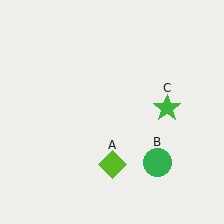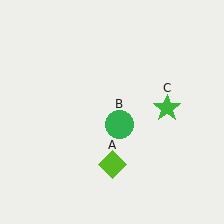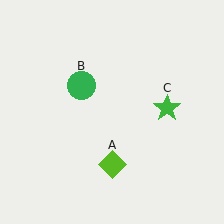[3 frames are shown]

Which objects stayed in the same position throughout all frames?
Lime diamond (object A) and green star (object C) remained stationary.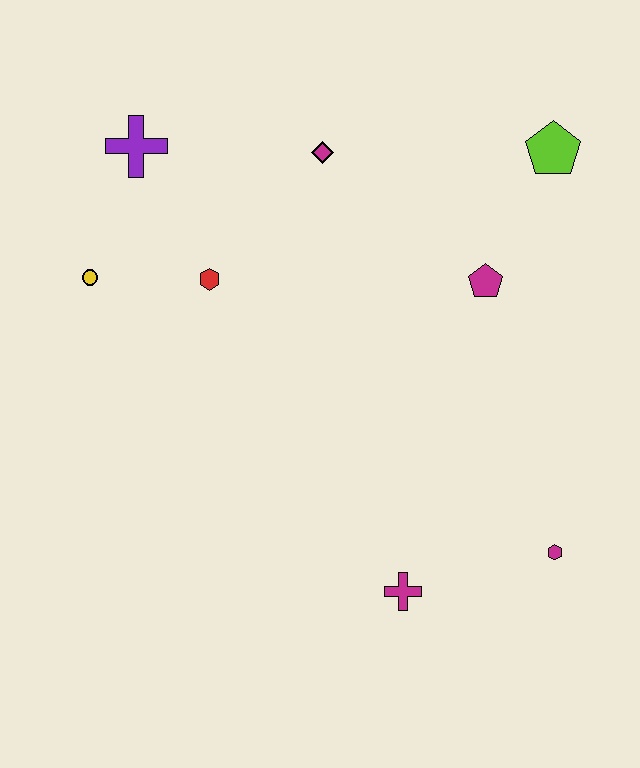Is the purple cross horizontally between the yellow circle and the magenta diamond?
Yes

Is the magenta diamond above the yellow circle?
Yes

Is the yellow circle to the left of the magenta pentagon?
Yes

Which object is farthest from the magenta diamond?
The magenta hexagon is farthest from the magenta diamond.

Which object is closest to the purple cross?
The yellow circle is closest to the purple cross.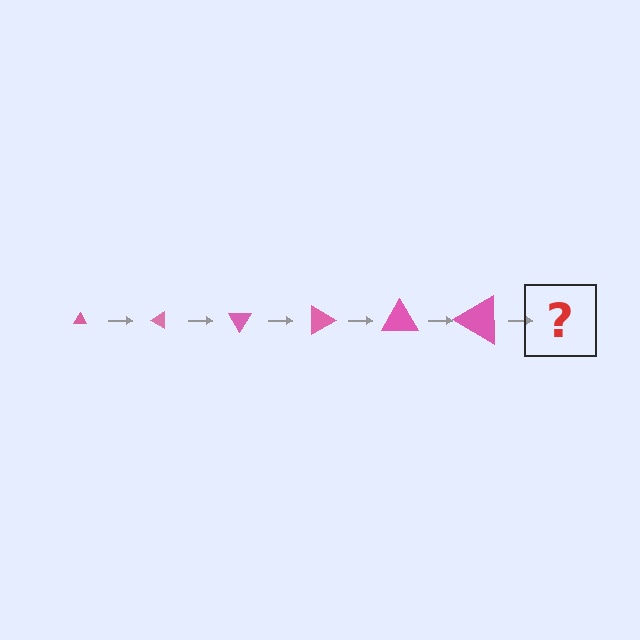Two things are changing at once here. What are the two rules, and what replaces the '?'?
The two rules are that the triangle grows larger each step and it rotates 30 degrees each step. The '?' should be a triangle, larger than the previous one and rotated 180 degrees from the start.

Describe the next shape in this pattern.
It should be a triangle, larger than the previous one and rotated 180 degrees from the start.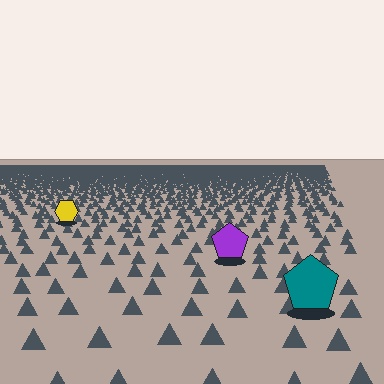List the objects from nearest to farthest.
From nearest to farthest: the teal pentagon, the purple pentagon, the yellow hexagon.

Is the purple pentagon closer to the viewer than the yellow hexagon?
Yes. The purple pentagon is closer — you can tell from the texture gradient: the ground texture is coarser near it.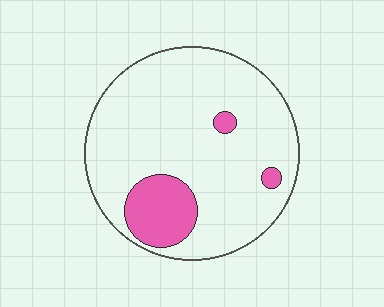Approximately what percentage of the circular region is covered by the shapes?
Approximately 15%.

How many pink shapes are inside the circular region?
3.